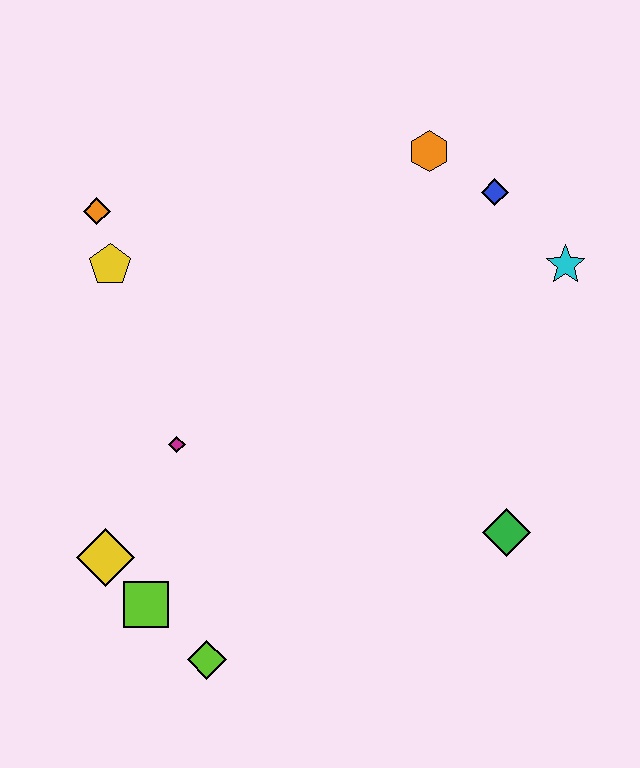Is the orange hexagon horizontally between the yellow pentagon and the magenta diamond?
No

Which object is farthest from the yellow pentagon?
The green diamond is farthest from the yellow pentagon.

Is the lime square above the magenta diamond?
No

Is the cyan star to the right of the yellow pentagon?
Yes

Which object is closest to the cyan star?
The blue diamond is closest to the cyan star.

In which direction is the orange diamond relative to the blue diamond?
The orange diamond is to the left of the blue diamond.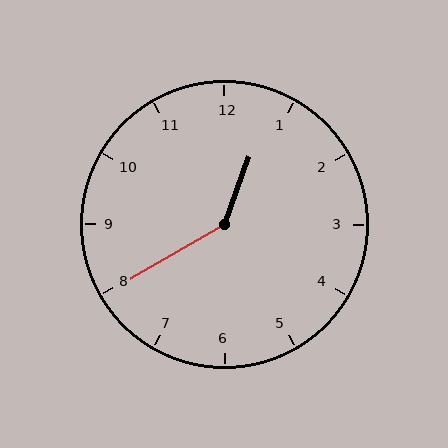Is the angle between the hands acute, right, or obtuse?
It is obtuse.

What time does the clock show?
12:40.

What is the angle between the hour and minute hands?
Approximately 140 degrees.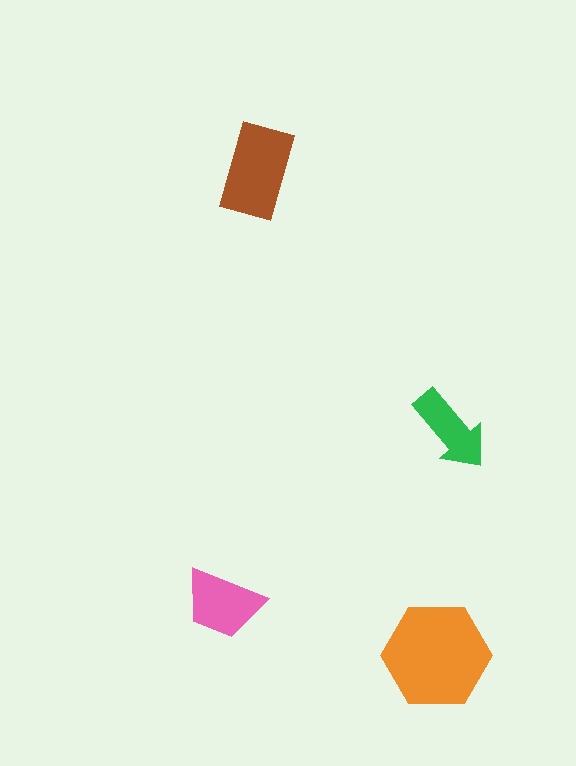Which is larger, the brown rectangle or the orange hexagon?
The orange hexagon.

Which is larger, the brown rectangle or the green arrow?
The brown rectangle.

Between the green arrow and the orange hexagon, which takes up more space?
The orange hexagon.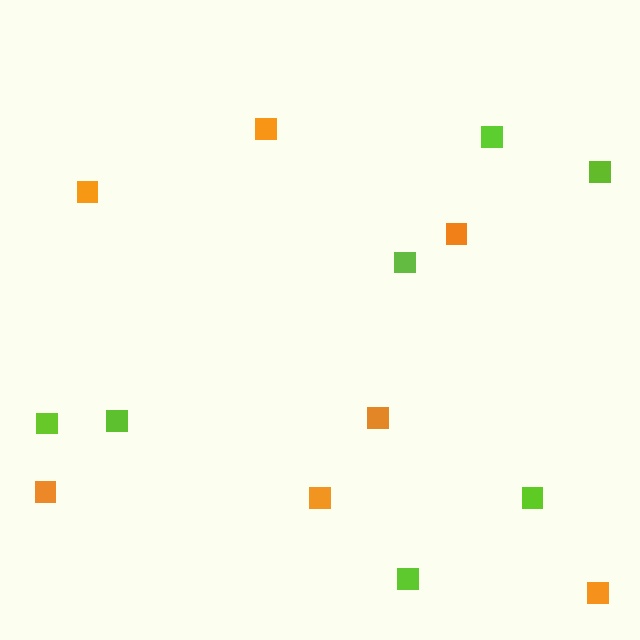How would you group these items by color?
There are 2 groups: one group of lime squares (7) and one group of orange squares (7).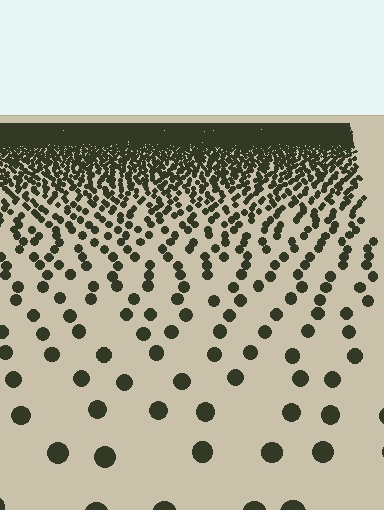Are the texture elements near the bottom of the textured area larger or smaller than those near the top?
Larger. Near the bottom, elements are closer to the viewer and appear at a bigger on-screen size.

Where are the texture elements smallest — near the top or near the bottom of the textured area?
Near the top.